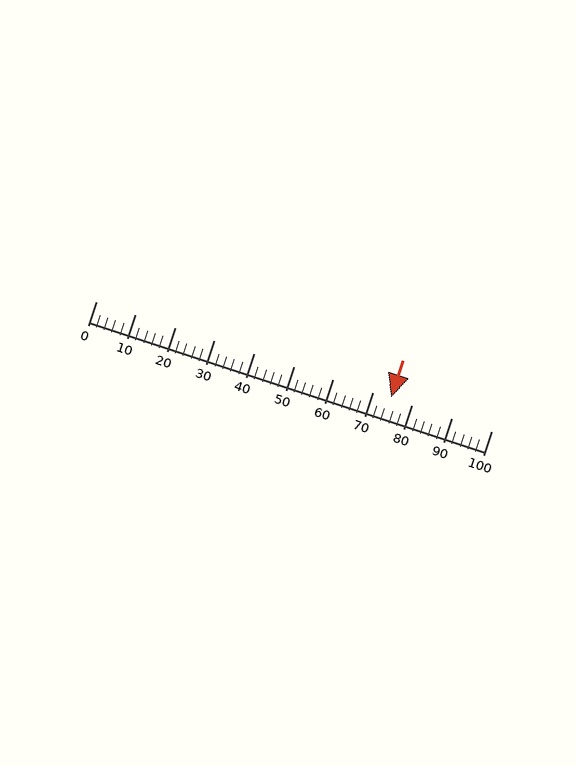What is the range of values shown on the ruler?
The ruler shows values from 0 to 100.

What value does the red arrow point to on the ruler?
The red arrow points to approximately 75.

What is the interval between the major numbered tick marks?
The major tick marks are spaced 10 units apart.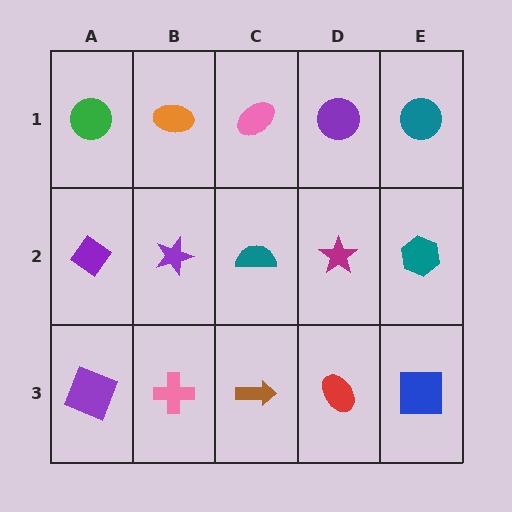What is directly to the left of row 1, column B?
A green circle.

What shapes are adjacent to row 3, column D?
A magenta star (row 2, column D), a brown arrow (row 3, column C), a blue square (row 3, column E).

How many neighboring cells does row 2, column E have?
3.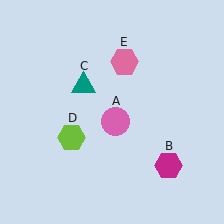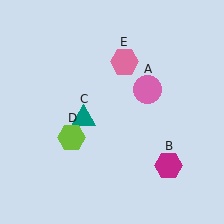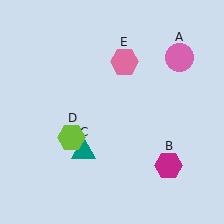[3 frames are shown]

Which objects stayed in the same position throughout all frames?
Magenta hexagon (object B) and lime hexagon (object D) and pink hexagon (object E) remained stationary.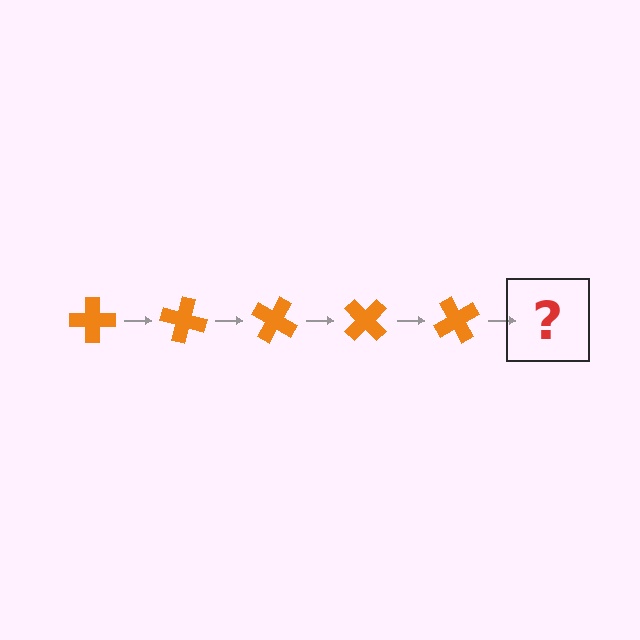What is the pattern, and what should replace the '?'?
The pattern is that the cross rotates 15 degrees each step. The '?' should be an orange cross rotated 75 degrees.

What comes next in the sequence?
The next element should be an orange cross rotated 75 degrees.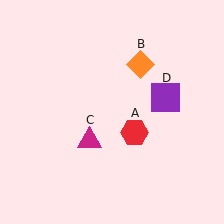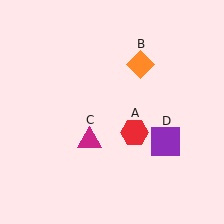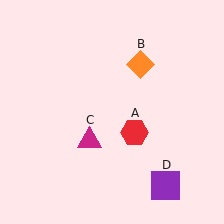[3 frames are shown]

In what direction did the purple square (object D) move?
The purple square (object D) moved down.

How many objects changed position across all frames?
1 object changed position: purple square (object D).